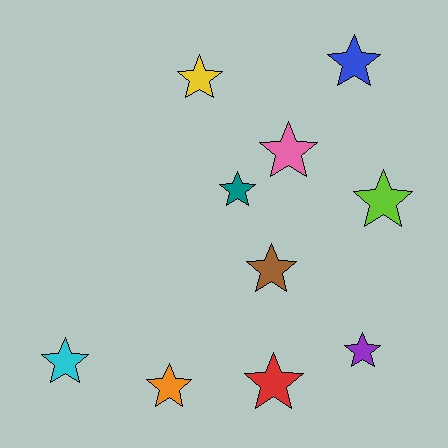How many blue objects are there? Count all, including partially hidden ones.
There is 1 blue object.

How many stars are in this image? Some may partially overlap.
There are 10 stars.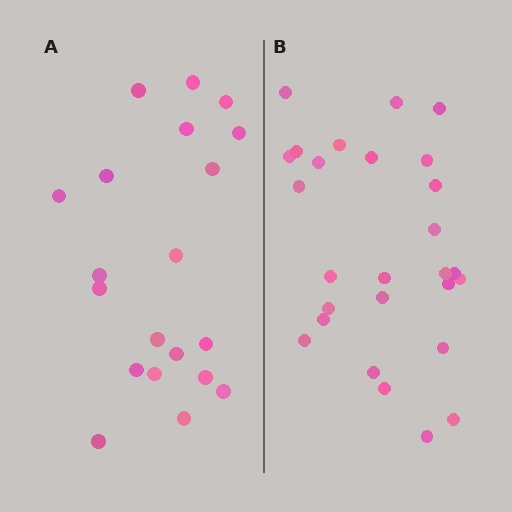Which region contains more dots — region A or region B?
Region B (the right region) has more dots.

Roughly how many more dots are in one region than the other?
Region B has roughly 8 or so more dots than region A.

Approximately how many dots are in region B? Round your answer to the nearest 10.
About 30 dots. (The exact count is 27, which rounds to 30.)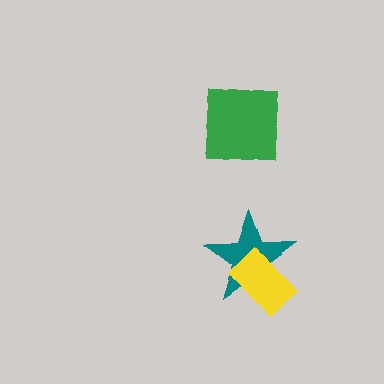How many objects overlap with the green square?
0 objects overlap with the green square.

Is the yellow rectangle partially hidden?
No, no other shape covers it.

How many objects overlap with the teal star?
1 object overlaps with the teal star.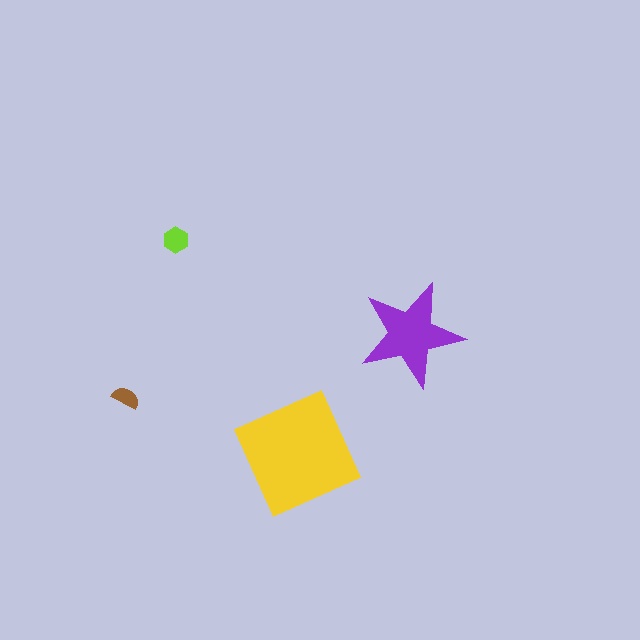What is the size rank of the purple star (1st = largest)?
2nd.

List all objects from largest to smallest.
The yellow square, the purple star, the lime hexagon, the brown semicircle.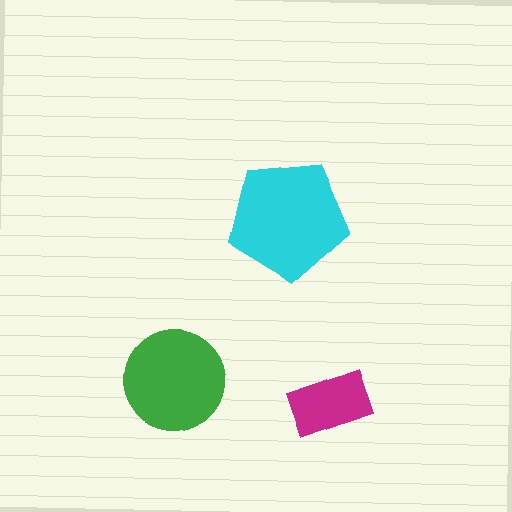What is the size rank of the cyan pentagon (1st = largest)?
1st.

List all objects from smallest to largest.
The magenta rectangle, the green circle, the cyan pentagon.